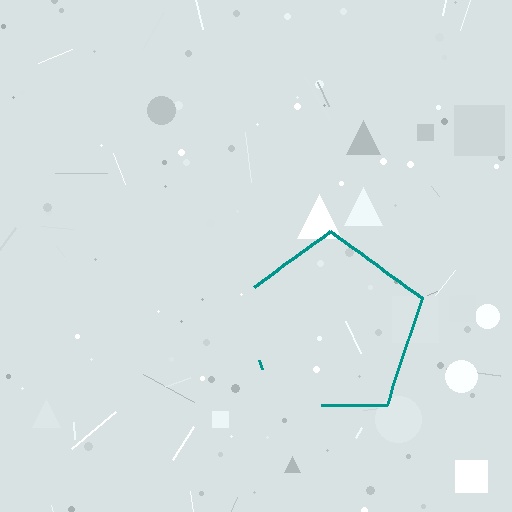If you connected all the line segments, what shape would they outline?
They would outline a pentagon.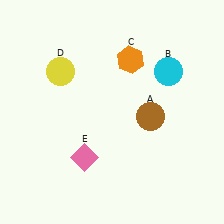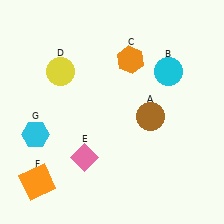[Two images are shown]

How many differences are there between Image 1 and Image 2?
There are 2 differences between the two images.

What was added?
An orange square (F), a cyan hexagon (G) were added in Image 2.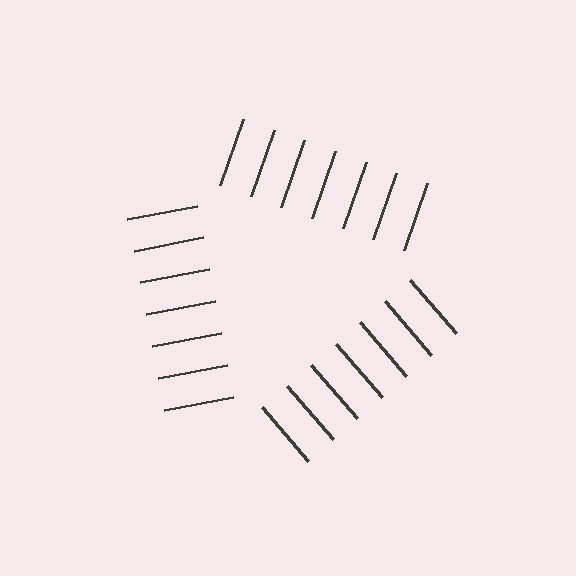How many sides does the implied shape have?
3 sides — the line-ends trace a triangle.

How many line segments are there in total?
21 — 7 along each of the 3 edges.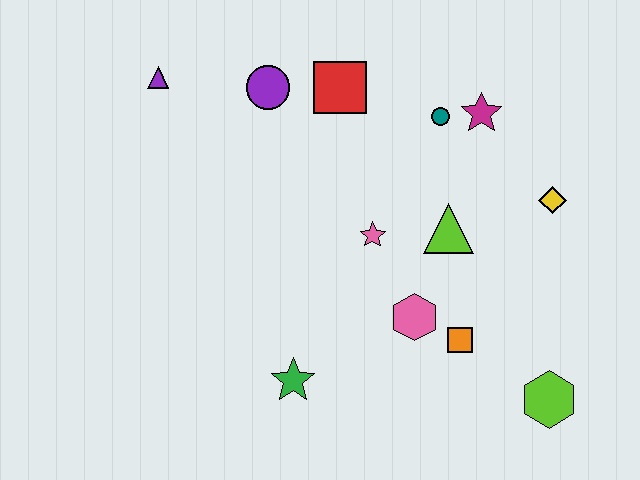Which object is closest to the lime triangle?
The pink star is closest to the lime triangle.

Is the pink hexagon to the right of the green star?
Yes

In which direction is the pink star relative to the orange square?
The pink star is above the orange square.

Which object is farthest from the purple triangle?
The lime hexagon is farthest from the purple triangle.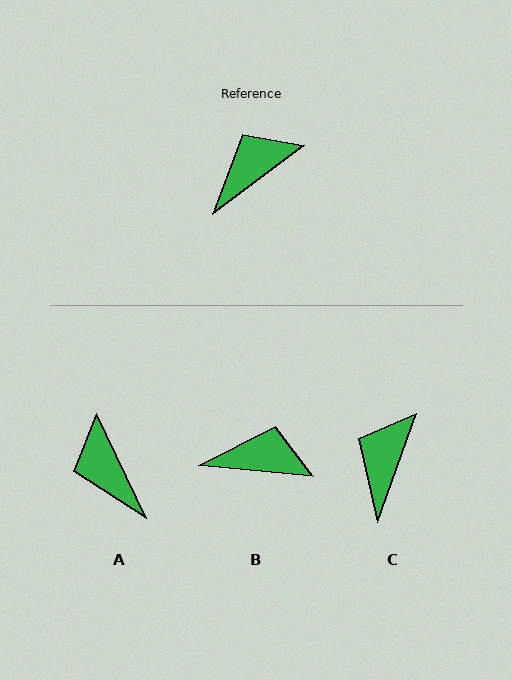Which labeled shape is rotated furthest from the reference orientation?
A, about 78 degrees away.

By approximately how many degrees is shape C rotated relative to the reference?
Approximately 33 degrees counter-clockwise.